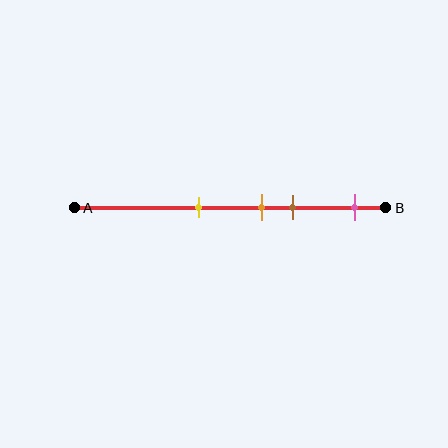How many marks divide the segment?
There are 4 marks dividing the segment.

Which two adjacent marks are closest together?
The orange and brown marks are the closest adjacent pair.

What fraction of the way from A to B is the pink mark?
The pink mark is approximately 90% (0.9) of the way from A to B.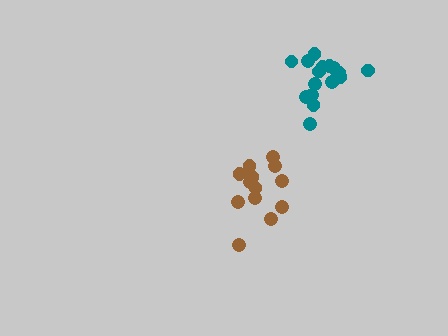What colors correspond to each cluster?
The clusters are colored: brown, teal.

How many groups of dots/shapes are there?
There are 2 groups.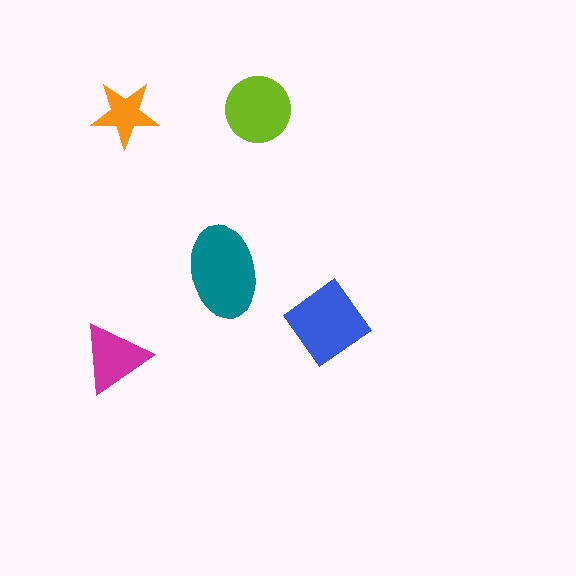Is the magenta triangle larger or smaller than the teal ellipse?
Smaller.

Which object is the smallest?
The orange star.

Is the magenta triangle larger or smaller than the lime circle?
Smaller.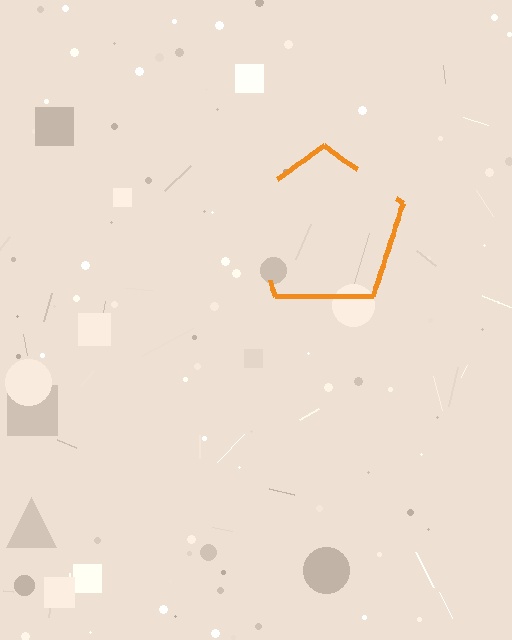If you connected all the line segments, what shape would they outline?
They would outline a pentagon.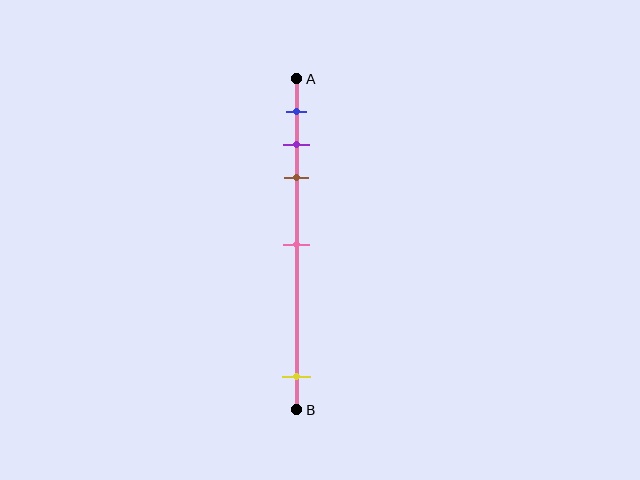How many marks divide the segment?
There are 5 marks dividing the segment.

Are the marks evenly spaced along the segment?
No, the marks are not evenly spaced.